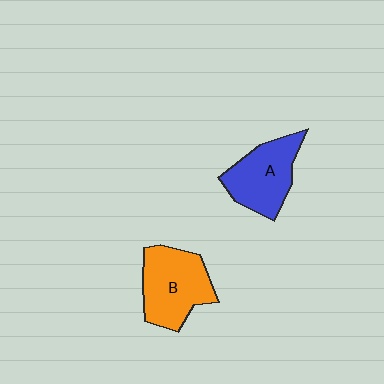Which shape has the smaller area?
Shape A (blue).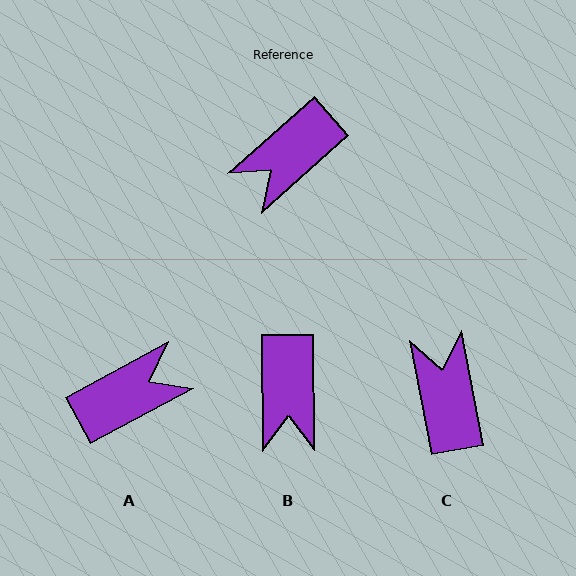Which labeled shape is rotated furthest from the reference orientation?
A, about 167 degrees away.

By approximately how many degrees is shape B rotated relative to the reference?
Approximately 49 degrees counter-clockwise.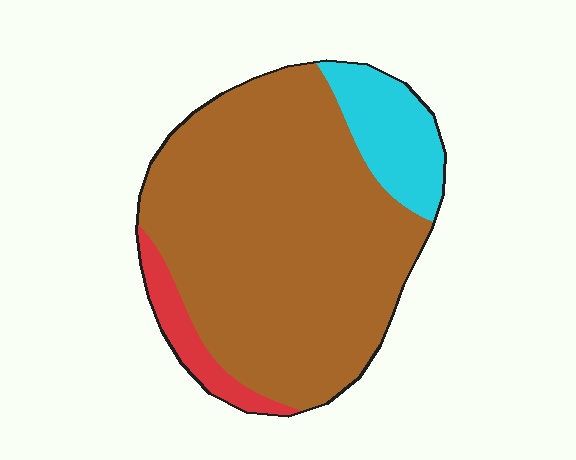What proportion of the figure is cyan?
Cyan covers around 15% of the figure.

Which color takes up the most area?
Brown, at roughly 80%.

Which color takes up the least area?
Red, at roughly 10%.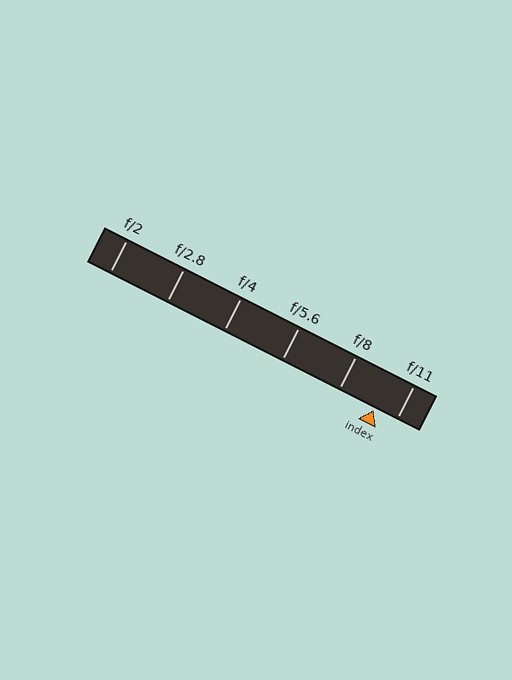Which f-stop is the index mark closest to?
The index mark is closest to f/11.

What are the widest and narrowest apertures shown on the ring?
The widest aperture shown is f/2 and the narrowest is f/11.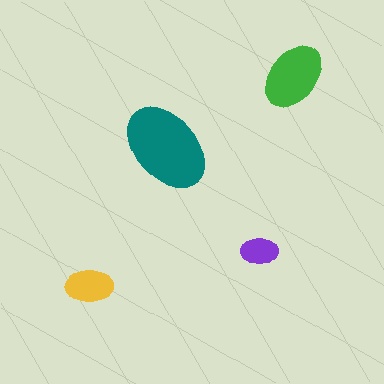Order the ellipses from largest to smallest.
the teal one, the green one, the yellow one, the purple one.